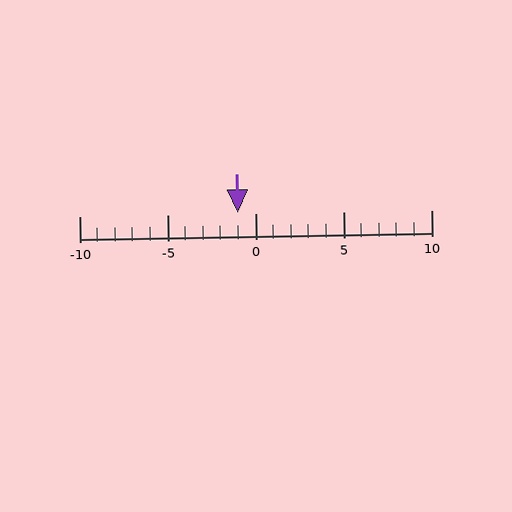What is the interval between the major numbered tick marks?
The major tick marks are spaced 5 units apart.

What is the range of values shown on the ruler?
The ruler shows values from -10 to 10.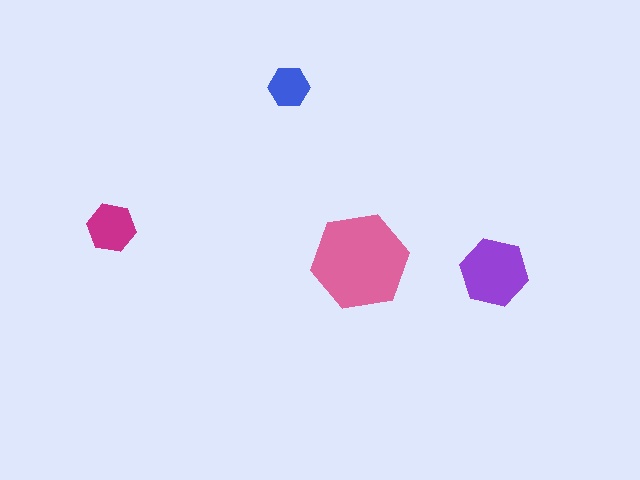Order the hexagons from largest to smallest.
the pink one, the purple one, the magenta one, the blue one.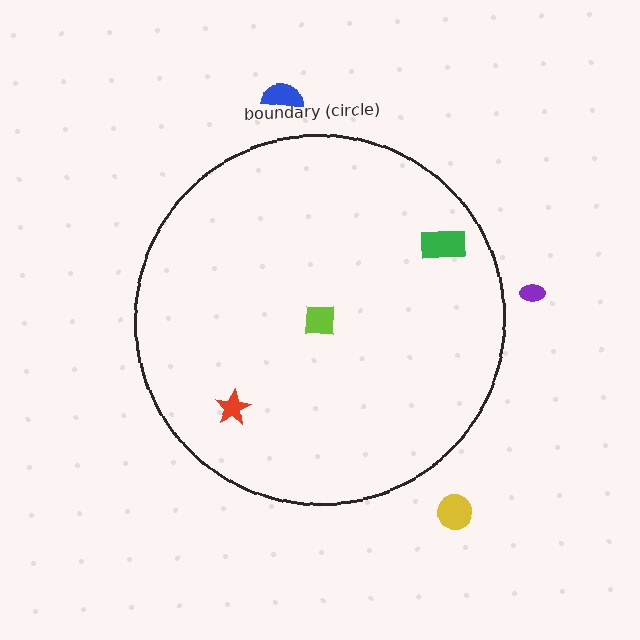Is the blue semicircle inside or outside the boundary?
Outside.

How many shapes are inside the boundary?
3 inside, 3 outside.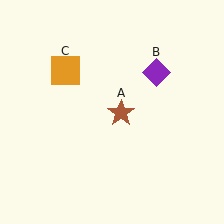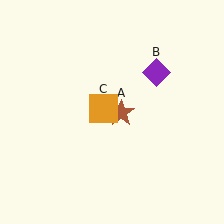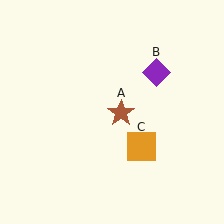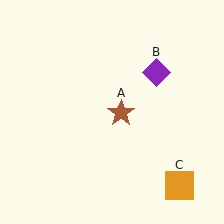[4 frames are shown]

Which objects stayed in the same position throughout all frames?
Brown star (object A) and purple diamond (object B) remained stationary.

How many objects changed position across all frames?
1 object changed position: orange square (object C).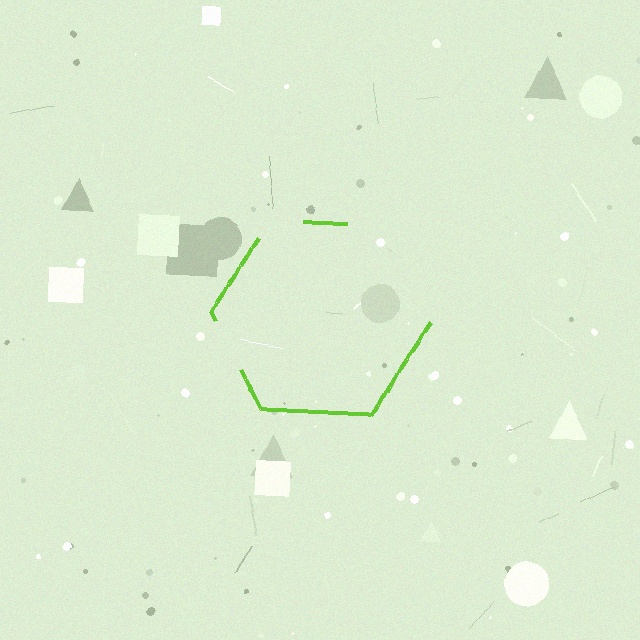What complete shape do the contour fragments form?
The contour fragments form a hexagon.